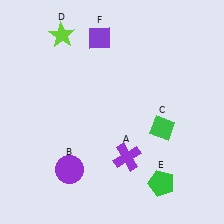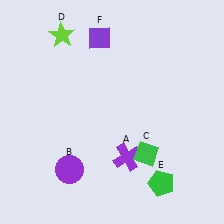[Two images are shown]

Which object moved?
The green diamond (C) moved down.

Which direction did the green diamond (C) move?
The green diamond (C) moved down.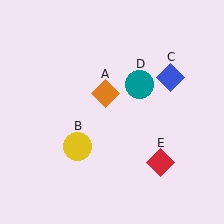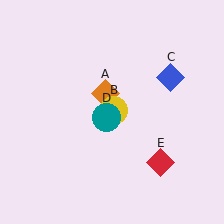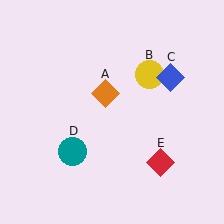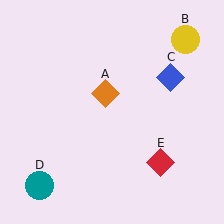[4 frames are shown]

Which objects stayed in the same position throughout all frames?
Orange diamond (object A) and blue diamond (object C) and red diamond (object E) remained stationary.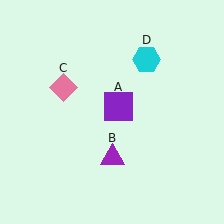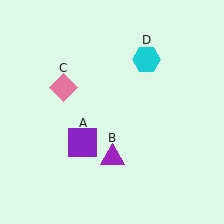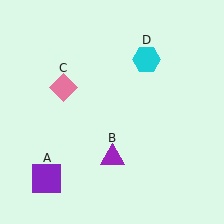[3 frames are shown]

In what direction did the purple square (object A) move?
The purple square (object A) moved down and to the left.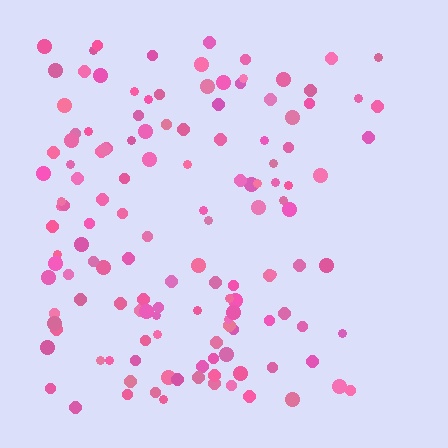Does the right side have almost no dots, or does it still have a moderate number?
Still a moderate number, just noticeably fewer than the left.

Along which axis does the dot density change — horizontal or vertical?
Horizontal.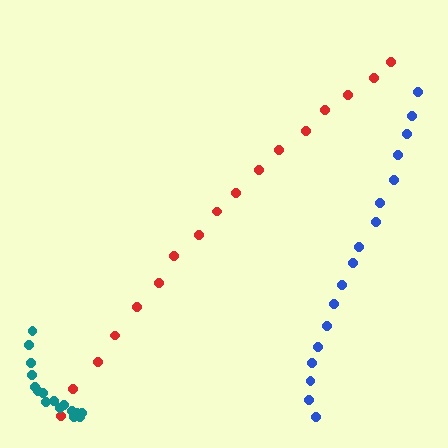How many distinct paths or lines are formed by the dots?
There are 3 distinct paths.